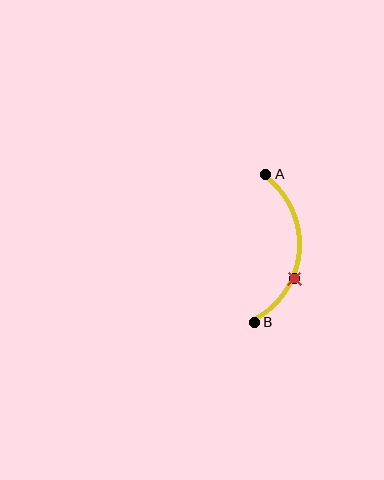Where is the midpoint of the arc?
The arc midpoint is the point on the curve farthest from the straight line joining A and B. It sits to the right of that line.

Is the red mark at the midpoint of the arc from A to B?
No. The red mark lies on the arc but is closer to endpoint B. The arc midpoint would be at the point on the curve equidistant along the arc from both A and B.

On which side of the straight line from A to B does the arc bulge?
The arc bulges to the right of the straight line connecting A and B.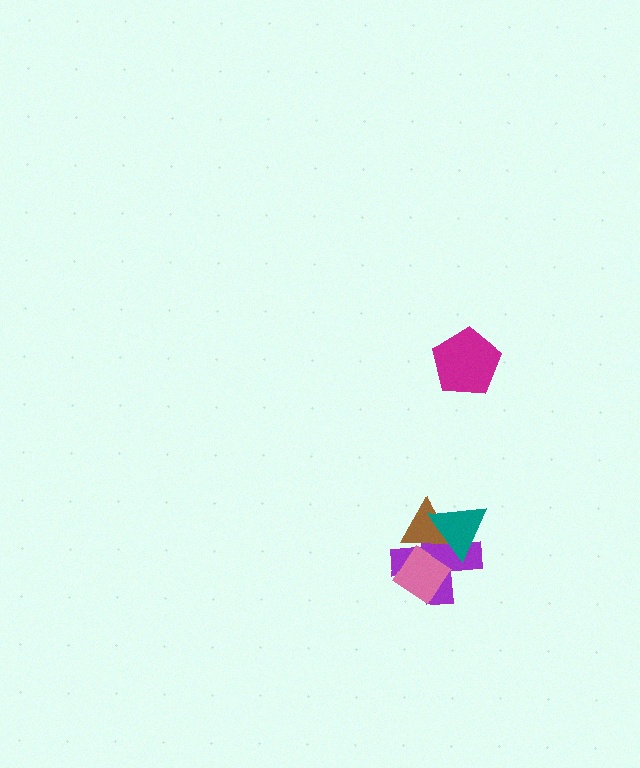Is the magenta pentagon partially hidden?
No, no other shape covers it.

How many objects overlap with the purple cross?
3 objects overlap with the purple cross.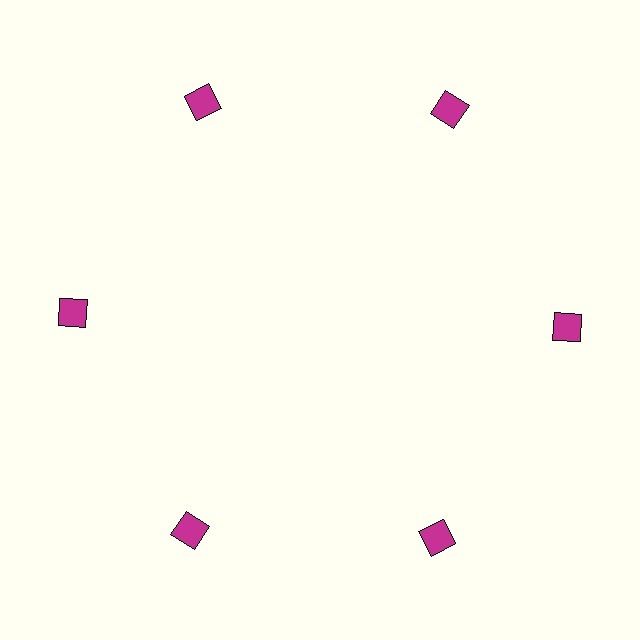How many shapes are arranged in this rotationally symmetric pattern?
There are 6 shapes, arranged in 6 groups of 1.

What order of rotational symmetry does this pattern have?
This pattern has 6-fold rotational symmetry.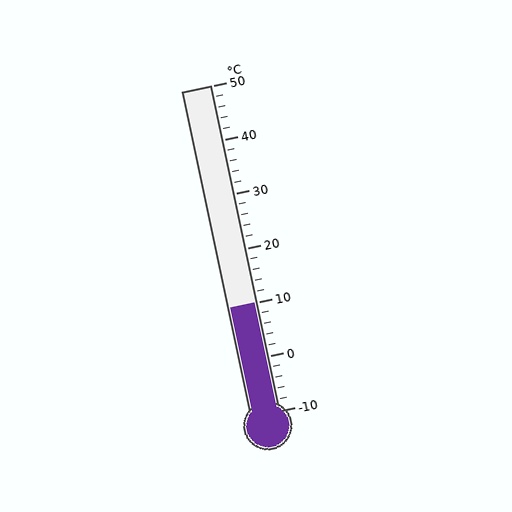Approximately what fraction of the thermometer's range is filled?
The thermometer is filled to approximately 35% of its range.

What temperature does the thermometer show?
The thermometer shows approximately 10°C.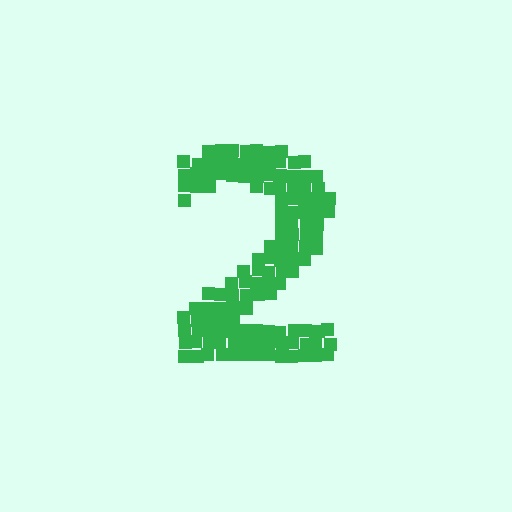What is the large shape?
The large shape is the digit 2.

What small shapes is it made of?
It is made of small squares.